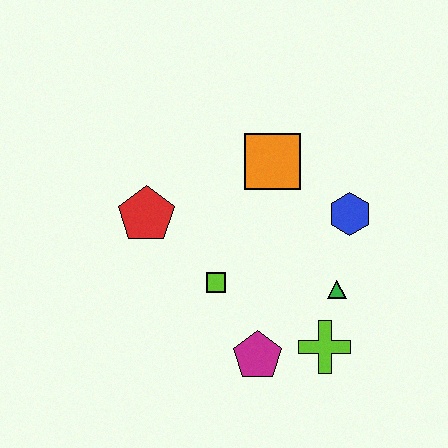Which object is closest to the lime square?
The magenta pentagon is closest to the lime square.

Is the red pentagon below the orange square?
Yes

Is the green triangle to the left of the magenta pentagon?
No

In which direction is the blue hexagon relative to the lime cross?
The blue hexagon is above the lime cross.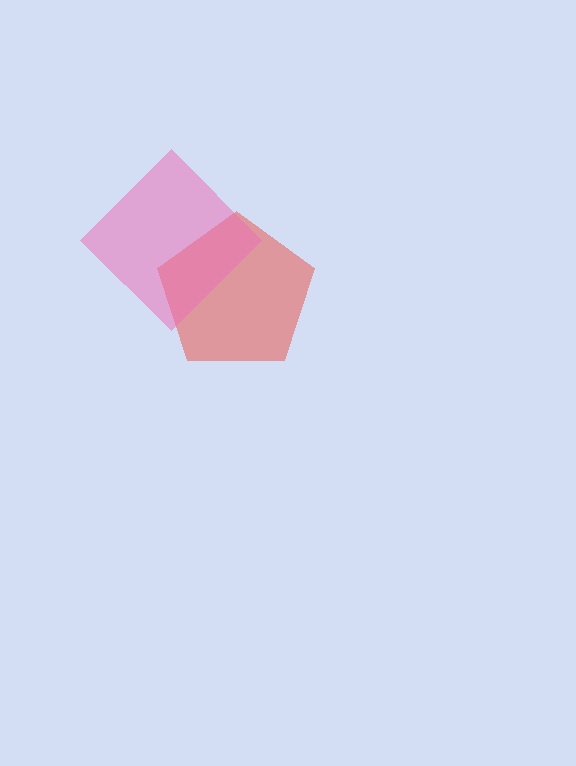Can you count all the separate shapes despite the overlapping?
Yes, there are 2 separate shapes.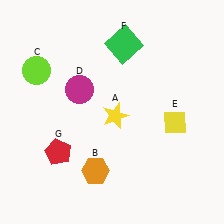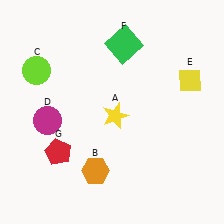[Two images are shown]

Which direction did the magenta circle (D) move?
The magenta circle (D) moved left.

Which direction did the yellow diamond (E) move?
The yellow diamond (E) moved up.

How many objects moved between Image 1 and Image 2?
2 objects moved between the two images.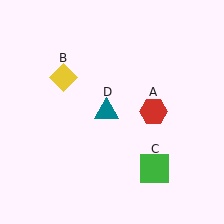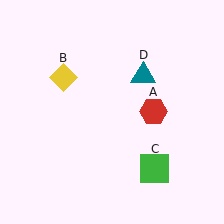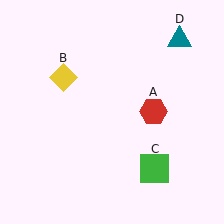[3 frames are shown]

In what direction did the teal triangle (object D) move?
The teal triangle (object D) moved up and to the right.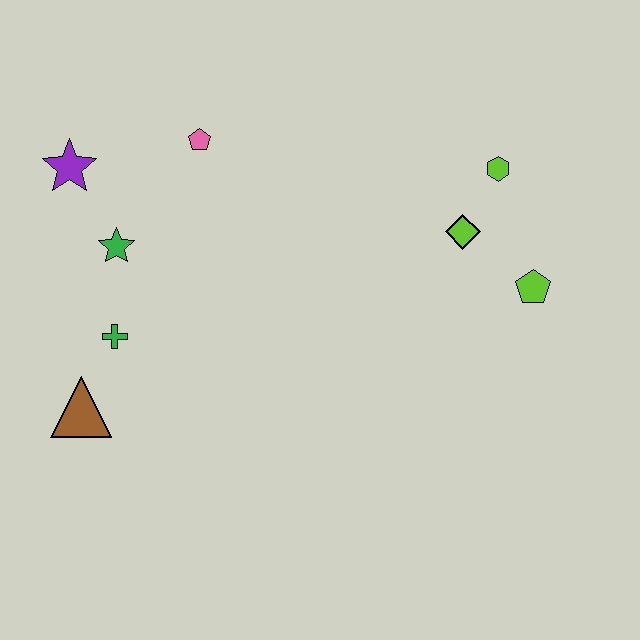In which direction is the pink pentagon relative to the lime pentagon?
The pink pentagon is to the left of the lime pentagon.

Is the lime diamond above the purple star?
No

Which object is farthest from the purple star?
The lime pentagon is farthest from the purple star.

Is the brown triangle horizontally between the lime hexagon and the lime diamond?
No